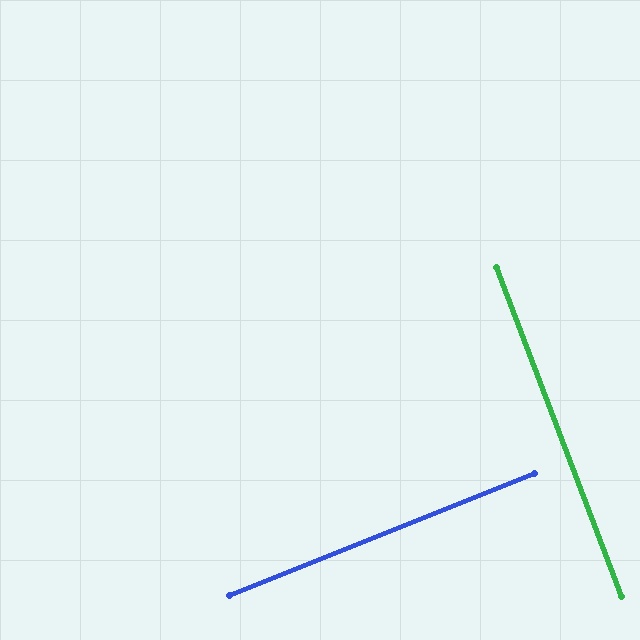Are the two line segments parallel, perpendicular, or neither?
Perpendicular — they meet at approximately 89°.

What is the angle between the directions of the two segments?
Approximately 89 degrees.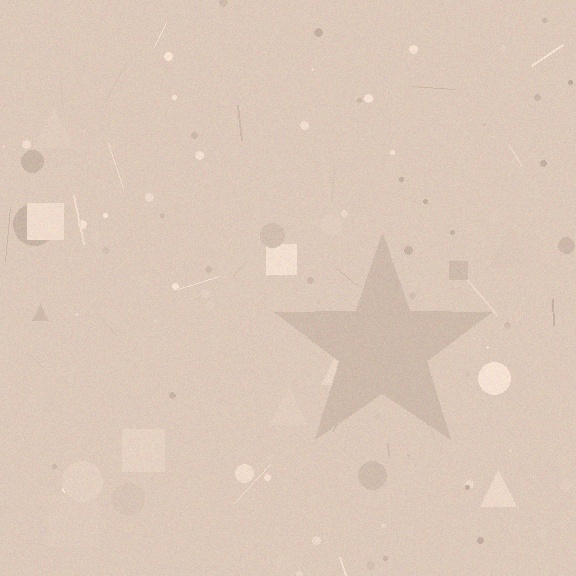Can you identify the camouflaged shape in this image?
The camouflaged shape is a star.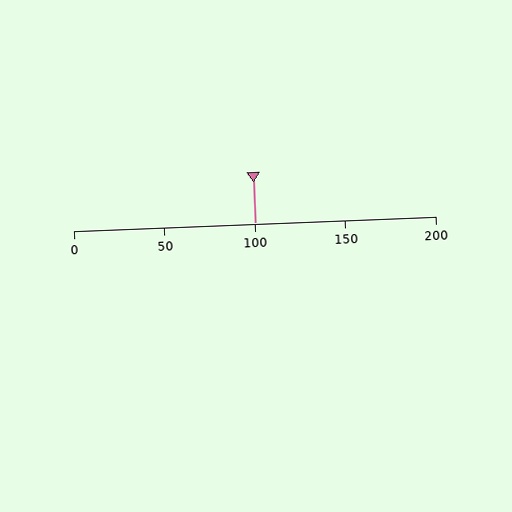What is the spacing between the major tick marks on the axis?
The major ticks are spaced 50 apart.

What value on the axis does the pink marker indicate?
The marker indicates approximately 100.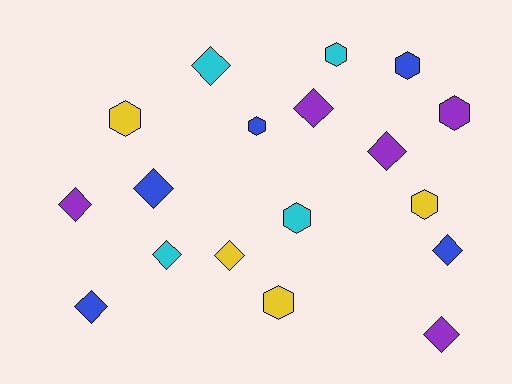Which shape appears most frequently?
Diamond, with 10 objects.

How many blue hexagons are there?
There are 2 blue hexagons.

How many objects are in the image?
There are 18 objects.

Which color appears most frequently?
Blue, with 5 objects.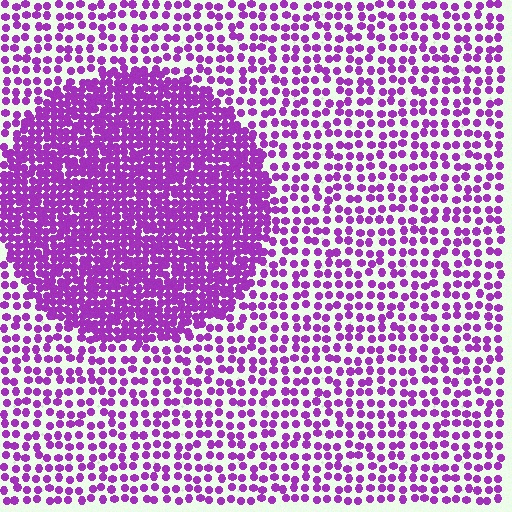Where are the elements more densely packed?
The elements are more densely packed inside the circle boundary.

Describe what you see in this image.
The image contains small purple elements arranged at two different densities. A circle-shaped region is visible where the elements are more densely packed than the surrounding area.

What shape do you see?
I see a circle.